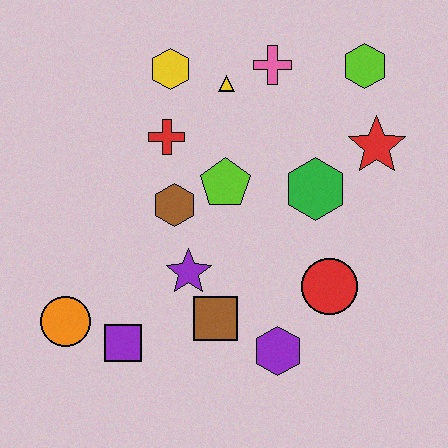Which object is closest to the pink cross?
The yellow triangle is closest to the pink cross.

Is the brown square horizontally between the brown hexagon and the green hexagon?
Yes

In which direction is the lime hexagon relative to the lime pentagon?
The lime hexagon is to the right of the lime pentagon.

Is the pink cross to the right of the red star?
No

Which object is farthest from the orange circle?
The lime hexagon is farthest from the orange circle.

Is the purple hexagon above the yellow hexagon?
No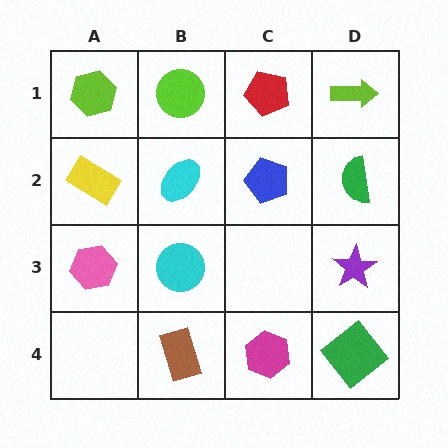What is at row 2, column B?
A cyan ellipse.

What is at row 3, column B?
A cyan circle.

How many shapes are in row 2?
4 shapes.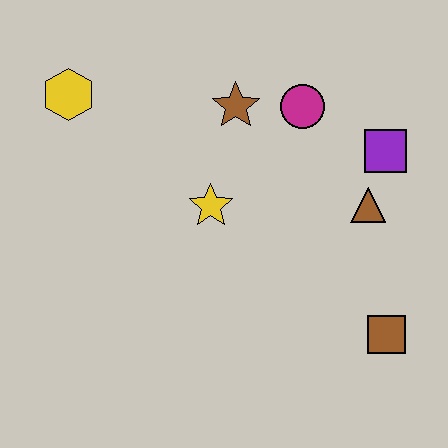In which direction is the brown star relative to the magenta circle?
The brown star is to the left of the magenta circle.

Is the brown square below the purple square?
Yes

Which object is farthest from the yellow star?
The brown square is farthest from the yellow star.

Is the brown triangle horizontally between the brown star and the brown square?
Yes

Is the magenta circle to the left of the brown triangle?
Yes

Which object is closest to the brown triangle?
The purple square is closest to the brown triangle.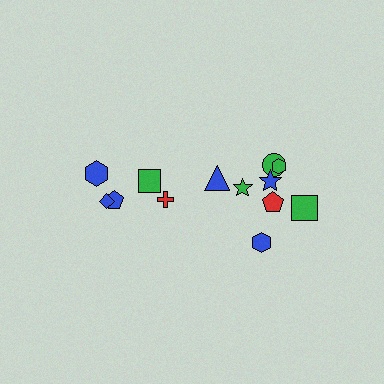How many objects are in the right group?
There are 8 objects.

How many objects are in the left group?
There are 5 objects.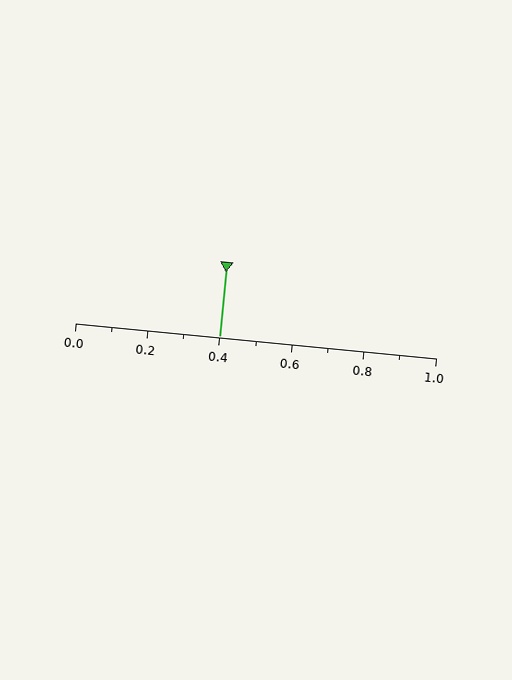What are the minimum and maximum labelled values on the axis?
The axis runs from 0.0 to 1.0.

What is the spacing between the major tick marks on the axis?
The major ticks are spaced 0.2 apart.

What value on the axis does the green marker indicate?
The marker indicates approximately 0.4.